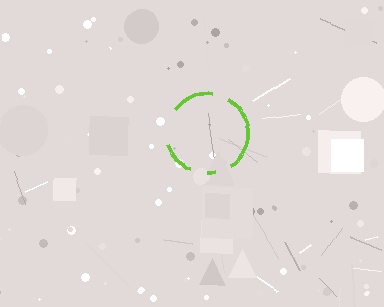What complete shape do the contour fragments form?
The contour fragments form a circle.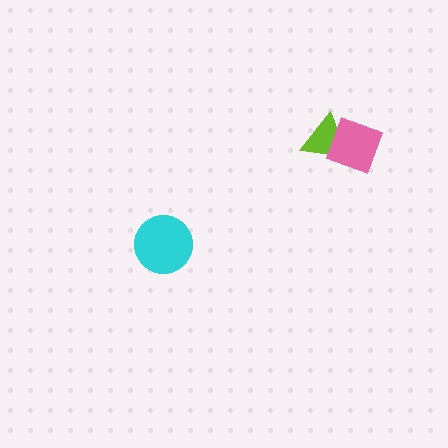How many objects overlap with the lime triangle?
1 object overlaps with the lime triangle.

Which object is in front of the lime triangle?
The pink diamond is in front of the lime triangle.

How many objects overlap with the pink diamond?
1 object overlaps with the pink diamond.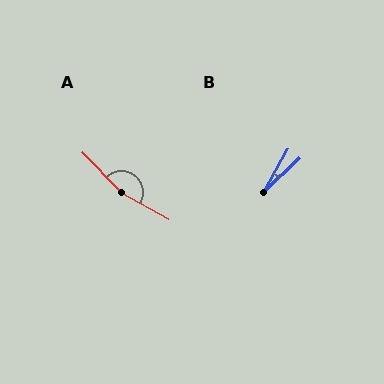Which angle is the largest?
A, at approximately 163 degrees.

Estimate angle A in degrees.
Approximately 163 degrees.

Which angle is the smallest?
B, at approximately 17 degrees.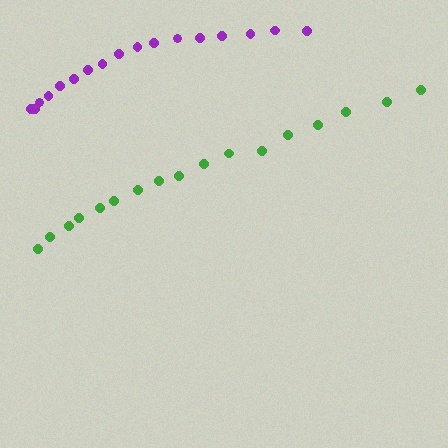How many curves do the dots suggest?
There are 2 distinct paths.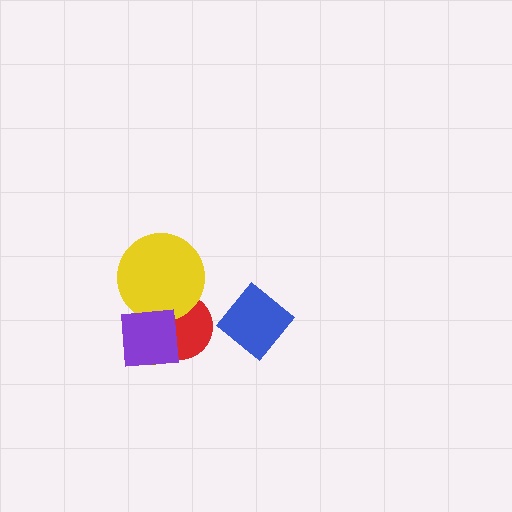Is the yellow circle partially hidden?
Yes, it is partially covered by another shape.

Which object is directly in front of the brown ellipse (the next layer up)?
The red circle is directly in front of the brown ellipse.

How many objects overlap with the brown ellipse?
3 objects overlap with the brown ellipse.